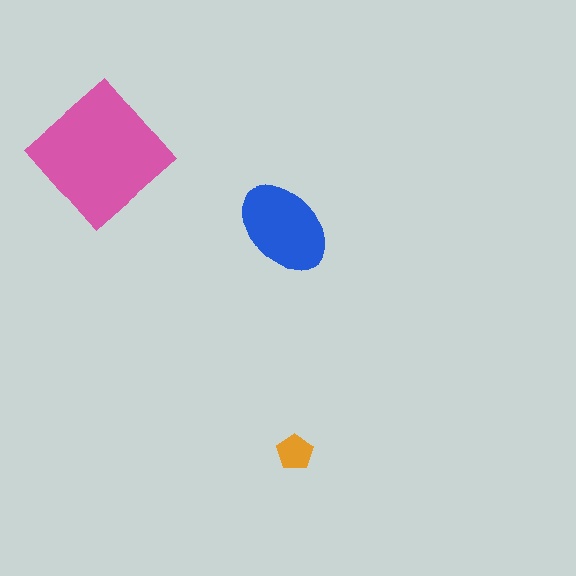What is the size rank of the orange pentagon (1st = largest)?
3rd.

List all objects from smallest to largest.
The orange pentagon, the blue ellipse, the pink diamond.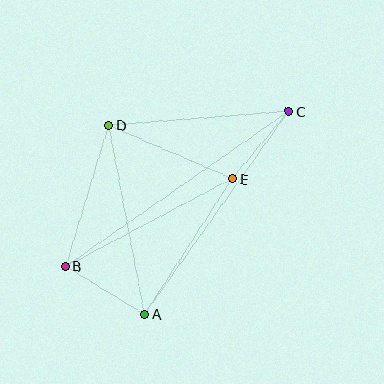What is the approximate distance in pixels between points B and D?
The distance between B and D is approximately 148 pixels.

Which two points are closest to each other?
Points C and E are closest to each other.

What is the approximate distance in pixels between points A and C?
The distance between A and C is approximately 249 pixels.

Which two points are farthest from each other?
Points B and C are farthest from each other.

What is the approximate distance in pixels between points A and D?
The distance between A and D is approximately 192 pixels.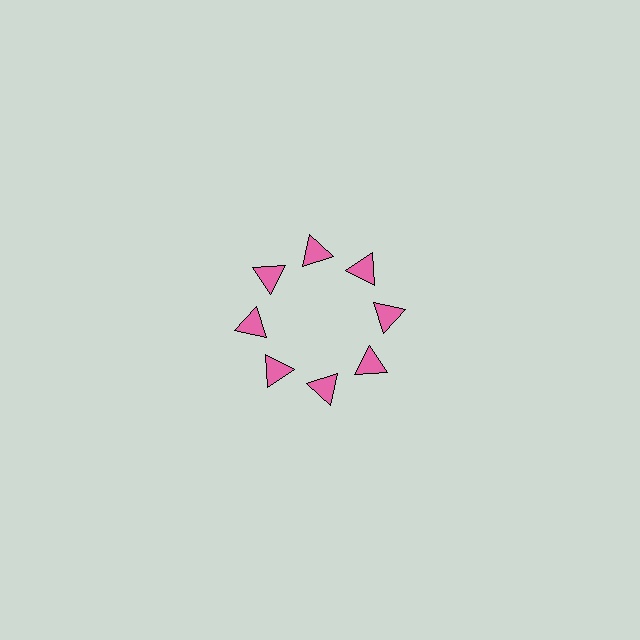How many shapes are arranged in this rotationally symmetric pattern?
There are 8 shapes, arranged in 8 groups of 1.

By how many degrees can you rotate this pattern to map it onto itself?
The pattern maps onto itself every 45 degrees of rotation.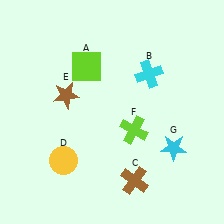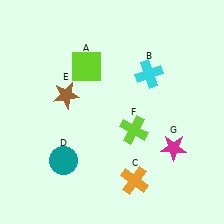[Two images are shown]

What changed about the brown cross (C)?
In Image 1, C is brown. In Image 2, it changed to orange.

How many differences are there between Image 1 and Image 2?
There are 3 differences between the two images.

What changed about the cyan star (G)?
In Image 1, G is cyan. In Image 2, it changed to magenta.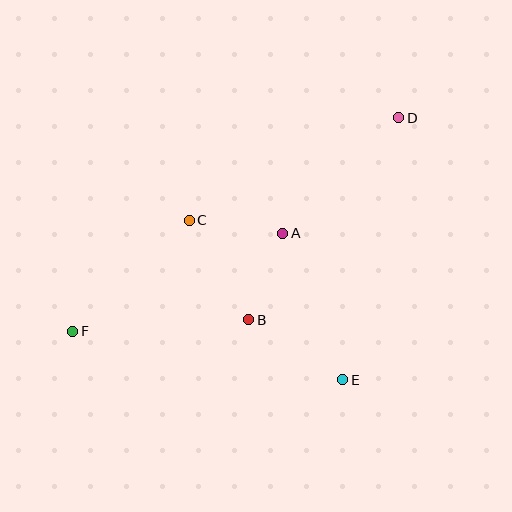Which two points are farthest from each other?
Points D and F are farthest from each other.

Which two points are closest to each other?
Points A and B are closest to each other.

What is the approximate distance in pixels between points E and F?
The distance between E and F is approximately 275 pixels.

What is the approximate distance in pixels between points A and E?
The distance between A and E is approximately 158 pixels.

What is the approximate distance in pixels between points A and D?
The distance between A and D is approximately 164 pixels.